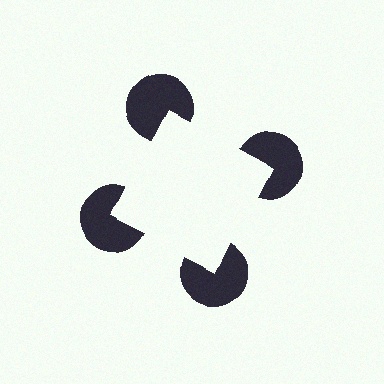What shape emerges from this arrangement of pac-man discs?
An illusory square — its edges are inferred from the aligned wedge cuts in the pac-man discs, not physically drawn.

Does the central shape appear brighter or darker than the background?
It typically appears slightly brighter than the background, even though no actual brightness change is drawn.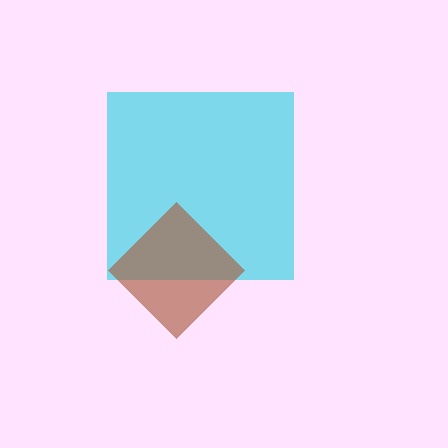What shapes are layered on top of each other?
The layered shapes are: a cyan square, a brown diamond.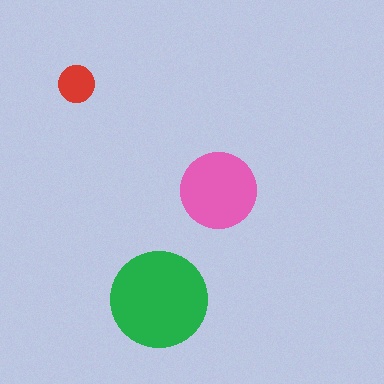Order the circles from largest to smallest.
the green one, the pink one, the red one.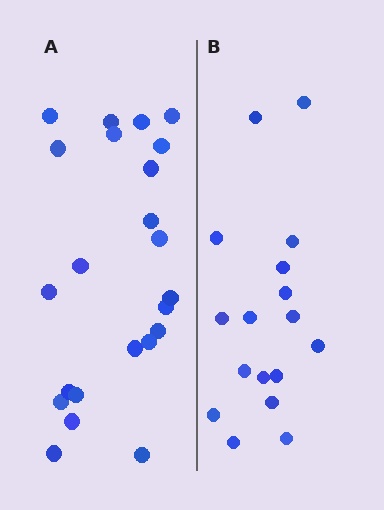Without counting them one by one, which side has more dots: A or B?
Region A (the left region) has more dots.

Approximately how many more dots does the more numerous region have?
Region A has about 6 more dots than region B.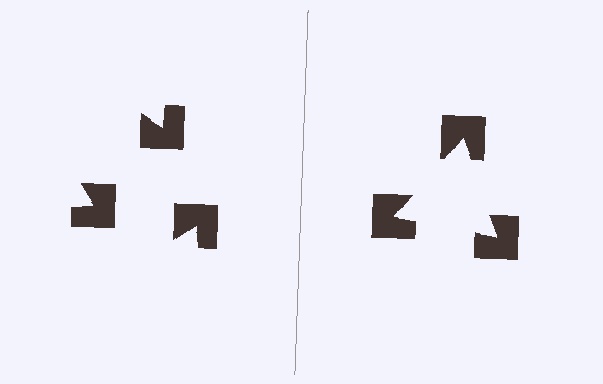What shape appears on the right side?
An illusory triangle.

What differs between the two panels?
The notched squares are positioned identically on both sides; only the wedge orientations differ. On the right they align to a triangle; on the left they are misaligned.